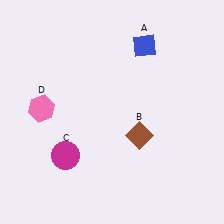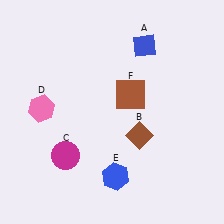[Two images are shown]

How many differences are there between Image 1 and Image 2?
There are 2 differences between the two images.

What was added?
A blue hexagon (E), a brown square (F) were added in Image 2.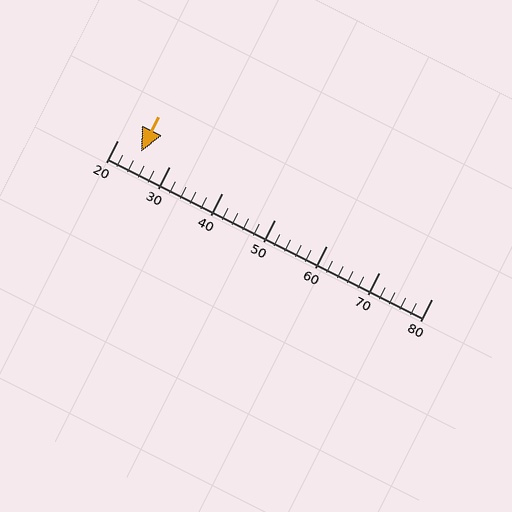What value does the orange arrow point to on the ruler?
The orange arrow points to approximately 25.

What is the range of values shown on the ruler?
The ruler shows values from 20 to 80.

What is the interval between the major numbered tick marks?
The major tick marks are spaced 10 units apart.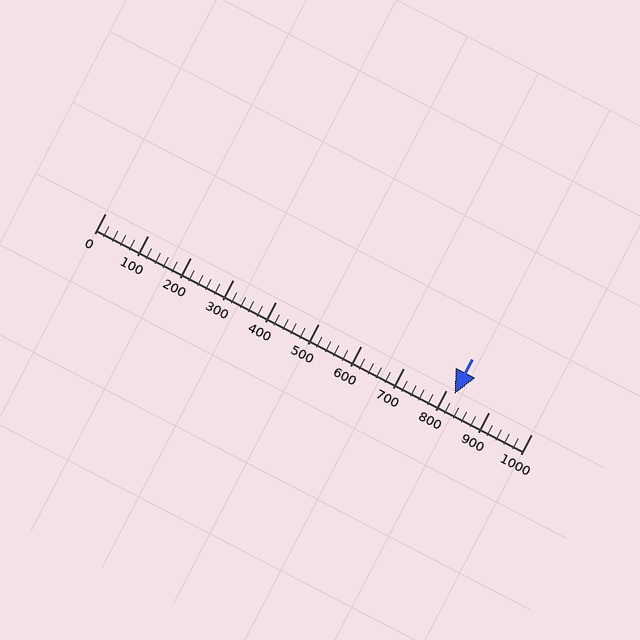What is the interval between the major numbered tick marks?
The major tick marks are spaced 100 units apart.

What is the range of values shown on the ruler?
The ruler shows values from 0 to 1000.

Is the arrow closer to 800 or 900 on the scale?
The arrow is closer to 800.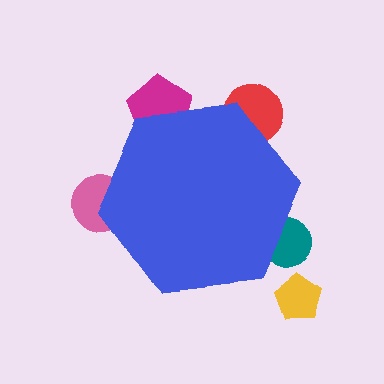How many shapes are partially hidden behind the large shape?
4 shapes are partially hidden.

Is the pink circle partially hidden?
Yes, the pink circle is partially hidden behind the blue hexagon.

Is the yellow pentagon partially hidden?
No, the yellow pentagon is fully visible.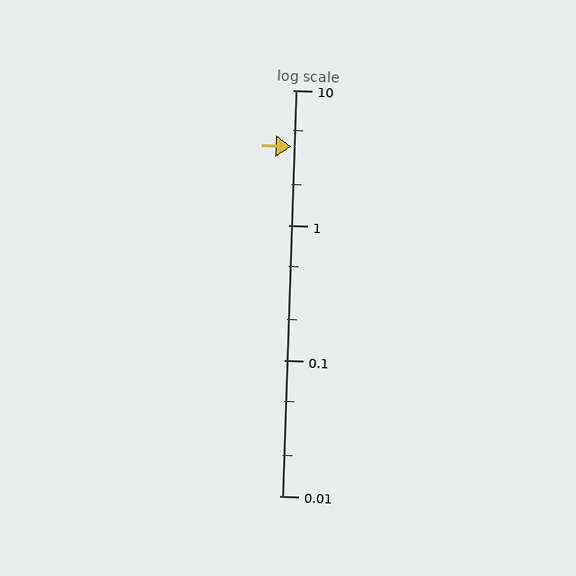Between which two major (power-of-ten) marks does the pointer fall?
The pointer is between 1 and 10.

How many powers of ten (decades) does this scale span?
The scale spans 3 decades, from 0.01 to 10.